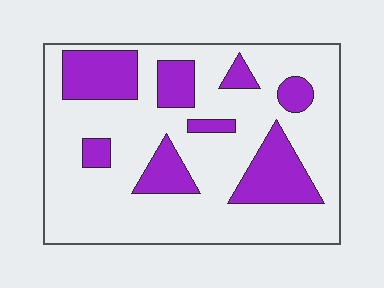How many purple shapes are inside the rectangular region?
8.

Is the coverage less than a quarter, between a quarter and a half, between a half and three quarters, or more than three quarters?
Between a quarter and a half.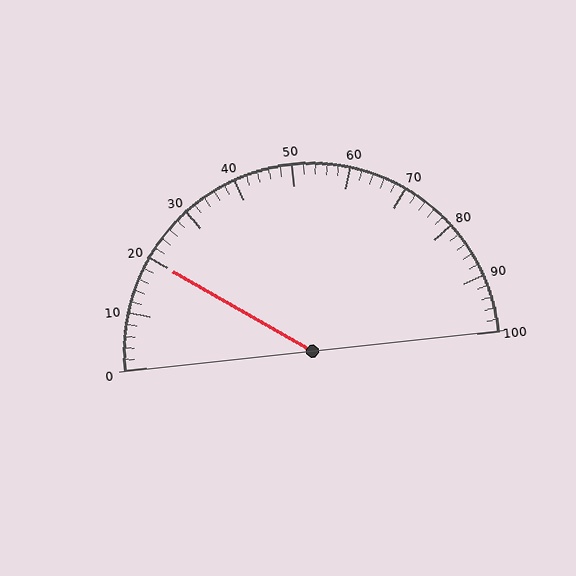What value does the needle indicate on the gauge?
The needle indicates approximately 20.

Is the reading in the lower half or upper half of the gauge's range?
The reading is in the lower half of the range (0 to 100).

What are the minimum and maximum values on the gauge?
The gauge ranges from 0 to 100.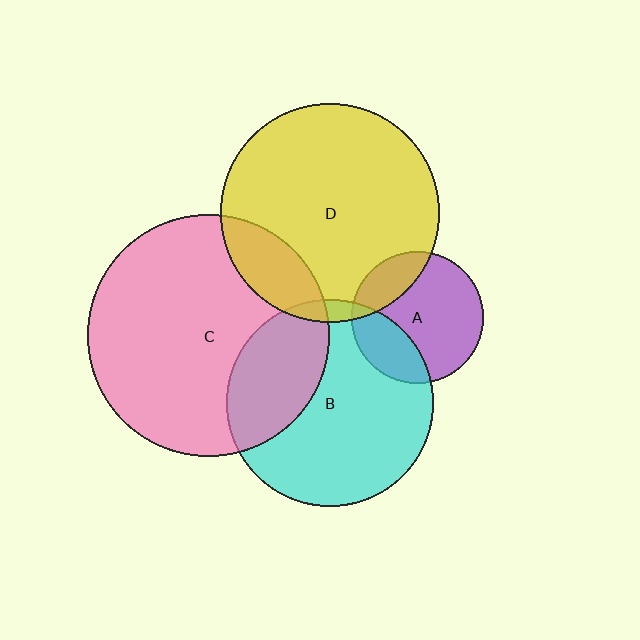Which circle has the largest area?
Circle C (pink).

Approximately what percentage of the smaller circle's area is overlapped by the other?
Approximately 20%.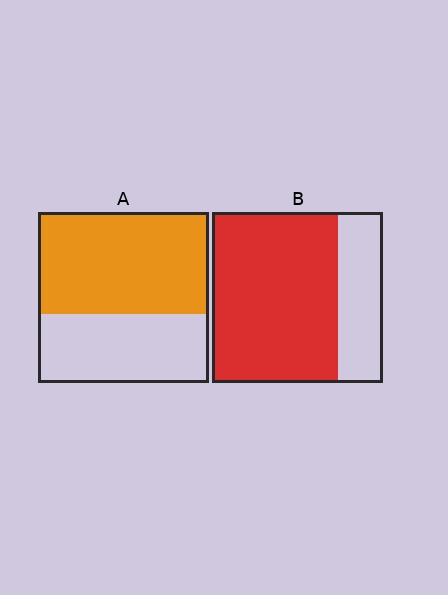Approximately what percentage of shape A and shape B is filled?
A is approximately 60% and B is approximately 75%.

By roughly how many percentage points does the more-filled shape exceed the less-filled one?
By roughly 15 percentage points (B over A).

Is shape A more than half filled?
Yes.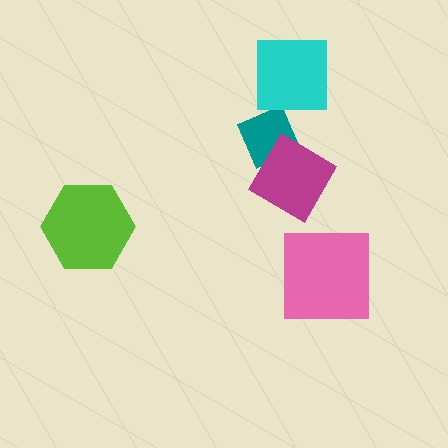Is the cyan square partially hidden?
No, no other shape covers it.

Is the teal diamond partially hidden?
Yes, it is partially covered by another shape.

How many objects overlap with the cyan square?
0 objects overlap with the cyan square.